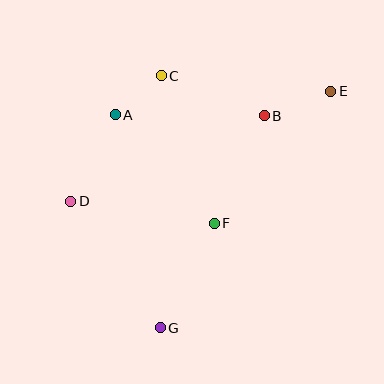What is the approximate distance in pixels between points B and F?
The distance between B and F is approximately 119 pixels.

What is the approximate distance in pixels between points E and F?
The distance between E and F is approximately 176 pixels.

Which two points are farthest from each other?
Points E and G are farthest from each other.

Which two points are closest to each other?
Points A and C are closest to each other.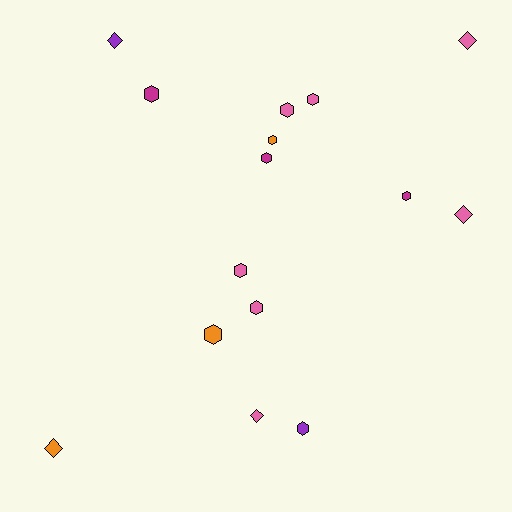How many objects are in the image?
There are 15 objects.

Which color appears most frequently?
Pink, with 7 objects.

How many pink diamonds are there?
There are 3 pink diamonds.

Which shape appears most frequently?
Hexagon, with 10 objects.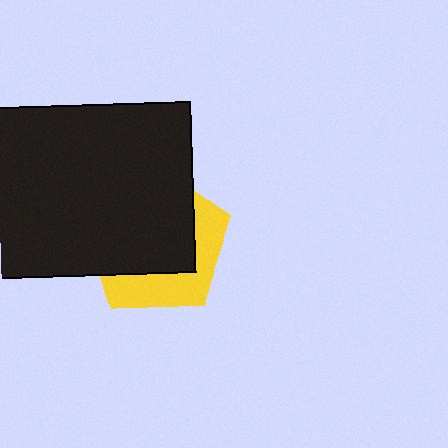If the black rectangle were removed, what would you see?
You would see the complete yellow pentagon.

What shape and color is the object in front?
The object in front is a black rectangle.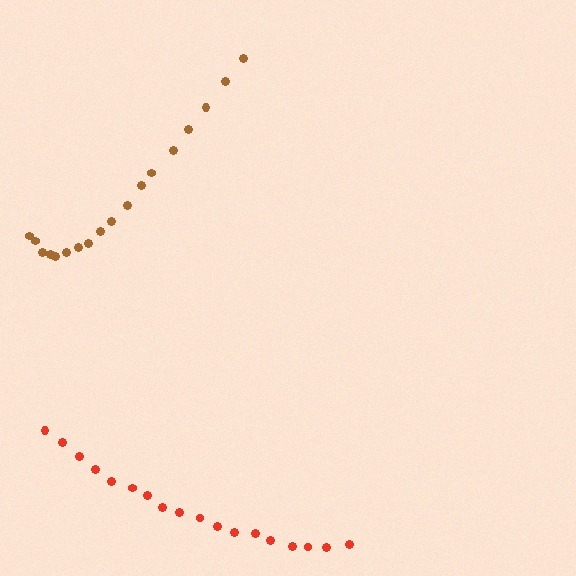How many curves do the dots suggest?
There are 2 distinct paths.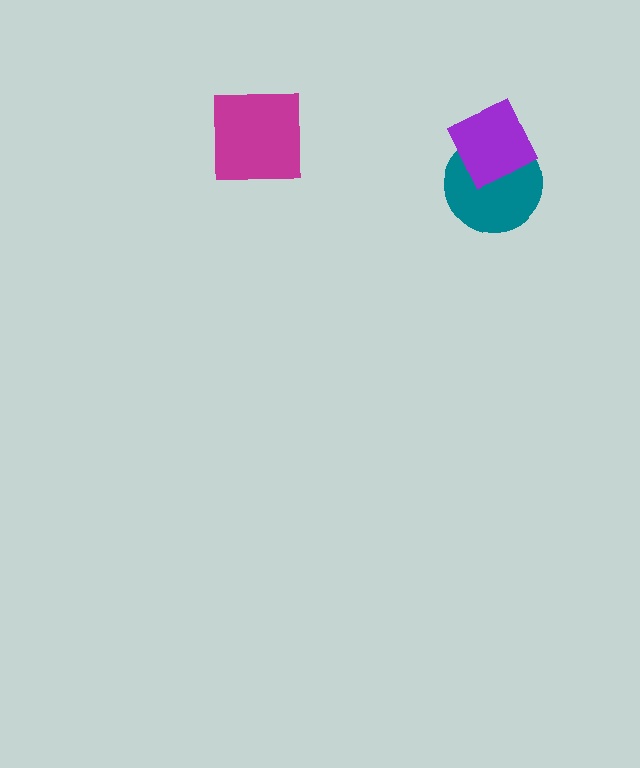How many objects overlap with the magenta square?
0 objects overlap with the magenta square.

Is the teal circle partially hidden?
Yes, it is partially covered by another shape.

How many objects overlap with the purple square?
1 object overlaps with the purple square.